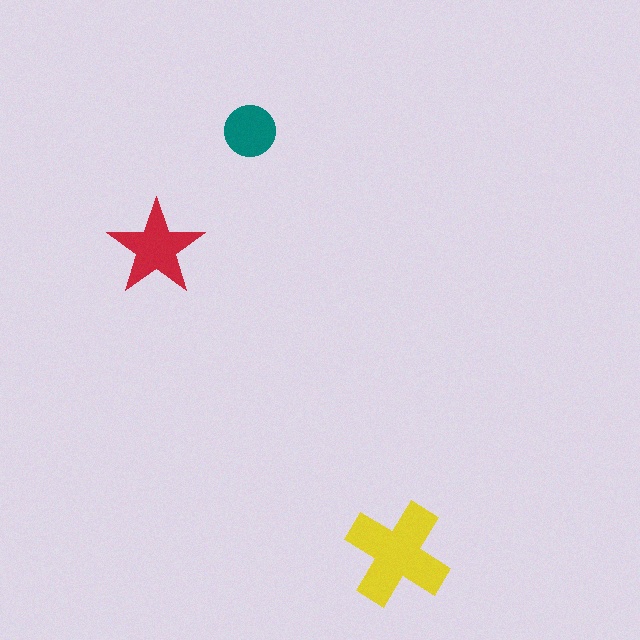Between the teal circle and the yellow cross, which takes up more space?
The yellow cross.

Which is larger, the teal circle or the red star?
The red star.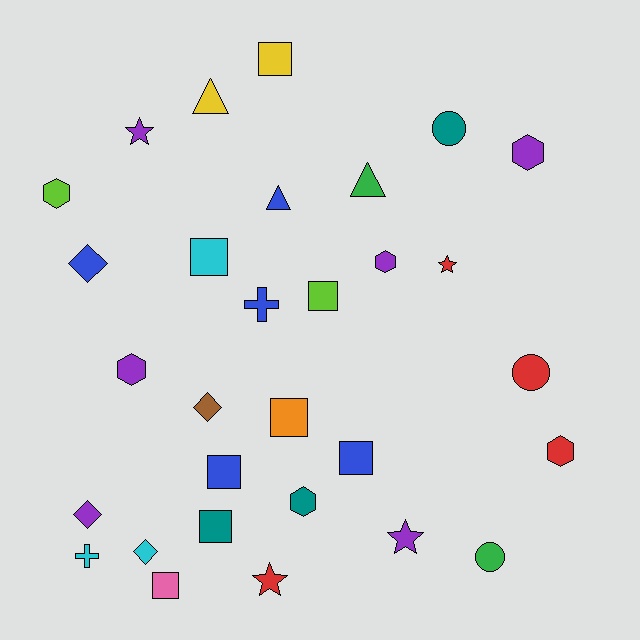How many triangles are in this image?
There are 3 triangles.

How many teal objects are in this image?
There are 3 teal objects.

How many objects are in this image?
There are 30 objects.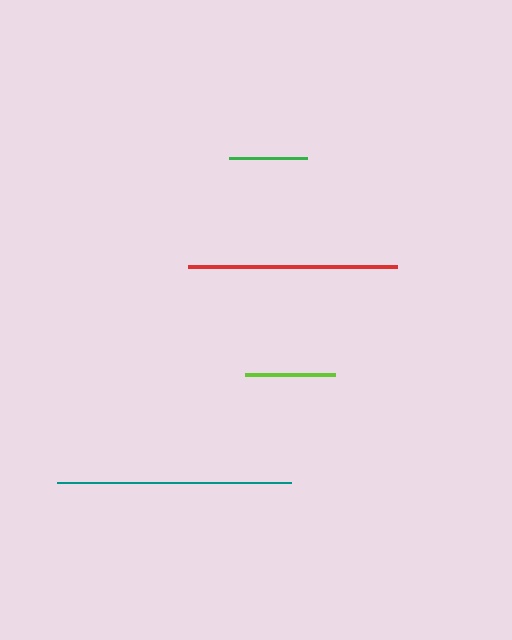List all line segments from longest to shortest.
From longest to shortest: teal, red, lime, green.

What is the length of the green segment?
The green segment is approximately 78 pixels long.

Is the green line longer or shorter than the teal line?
The teal line is longer than the green line.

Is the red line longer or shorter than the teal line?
The teal line is longer than the red line.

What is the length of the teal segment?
The teal segment is approximately 234 pixels long.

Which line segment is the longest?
The teal line is the longest at approximately 234 pixels.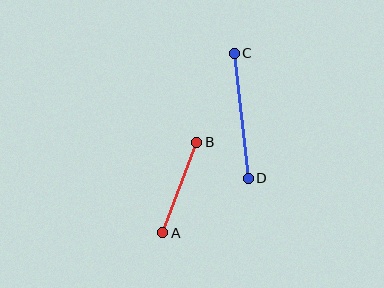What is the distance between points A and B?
The distance is approximately 96 pixels.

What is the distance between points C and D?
The distance is approximately 126 pixels.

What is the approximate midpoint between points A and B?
The midpoint is at approximately (180, 188) pixels.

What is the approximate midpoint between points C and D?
The midpoint is at approximately (241, 116) pixels.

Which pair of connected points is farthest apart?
Points C and D are farthest apart.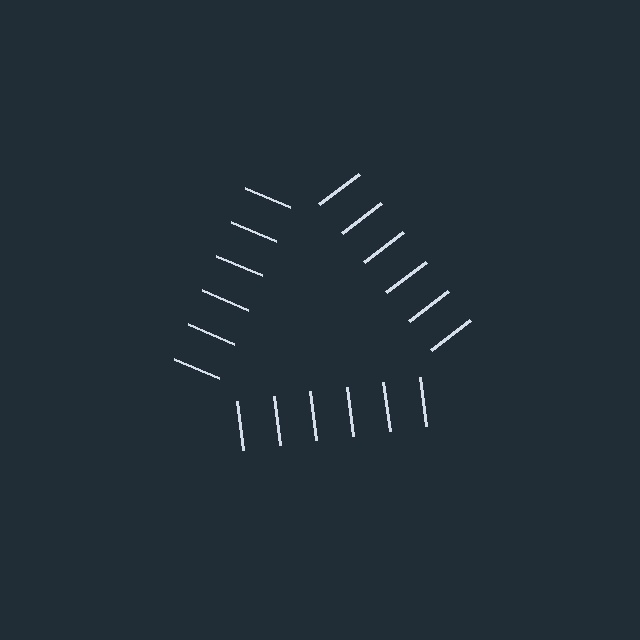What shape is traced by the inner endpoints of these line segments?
An illusory triangle — the line segments terminate on its edges but no continuous stroke is drawn.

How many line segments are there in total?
18 — 6 along each of the 3 edges.